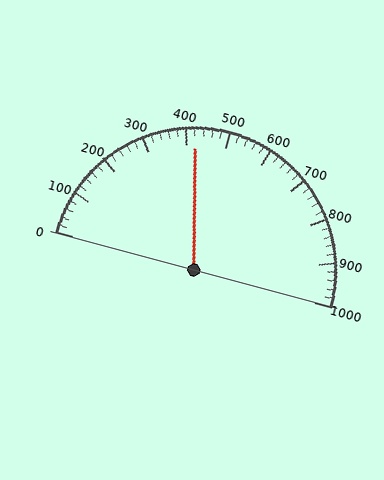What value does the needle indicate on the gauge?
The needle indicates approximately 420.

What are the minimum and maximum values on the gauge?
The gauge ranges from 0 to 1000.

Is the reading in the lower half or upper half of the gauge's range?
The reading is in the lower half of the range (0 to 1000).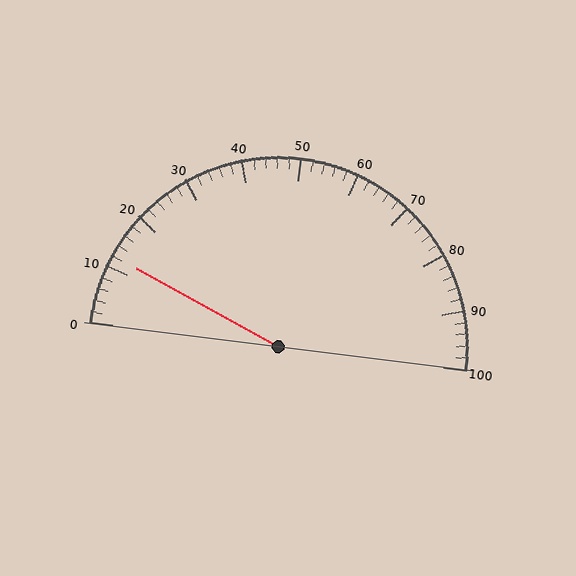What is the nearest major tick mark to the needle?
The nearest major tick mark is 10.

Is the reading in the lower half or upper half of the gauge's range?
The reading is in the lower half of the range (0 to 100).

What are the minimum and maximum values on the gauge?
The gauge ranges from 0 to 100.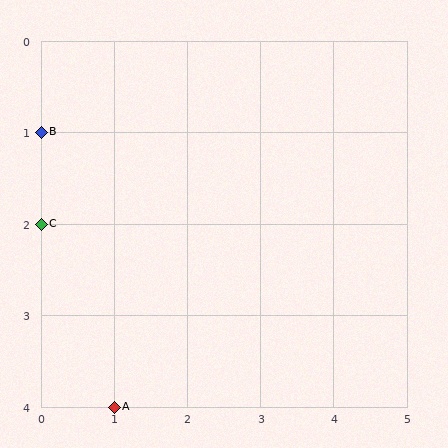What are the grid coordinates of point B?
Point B is at grid coordinates (0, 1).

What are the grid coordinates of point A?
Point A is at grid coordinates (1, 4).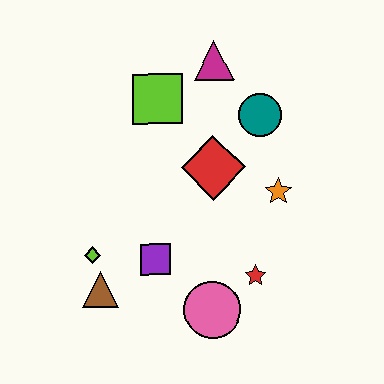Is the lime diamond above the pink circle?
Yes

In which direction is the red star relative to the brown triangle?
The red star is to the right of the brown triangle.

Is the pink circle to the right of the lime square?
Yes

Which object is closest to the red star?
The pink circle is closest to the red star.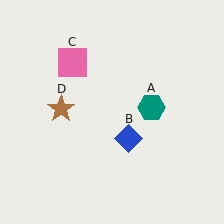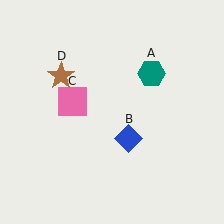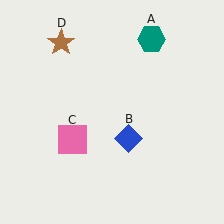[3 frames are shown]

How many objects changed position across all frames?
3 objects changed position: teal hexagon (object A), pink square (object C), brown star (object D).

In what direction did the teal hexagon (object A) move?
The teal hexagon (object A) moved up.